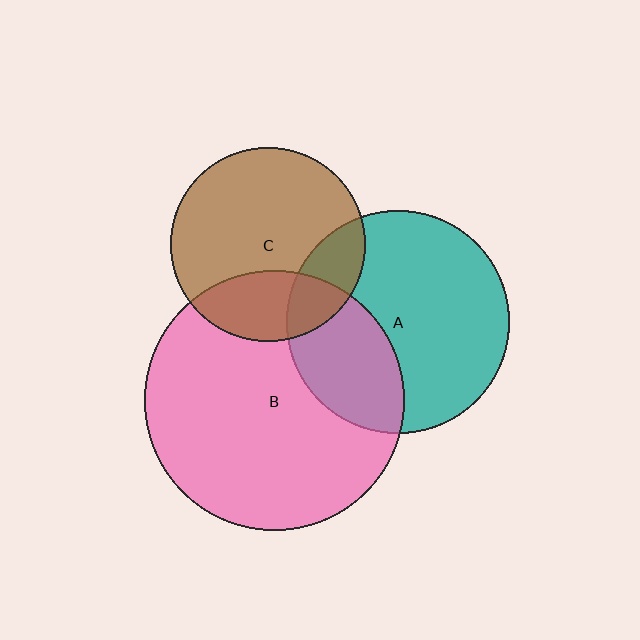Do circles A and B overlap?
Yes.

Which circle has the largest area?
Circle B (pink).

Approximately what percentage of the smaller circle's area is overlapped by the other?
Approximately 35%.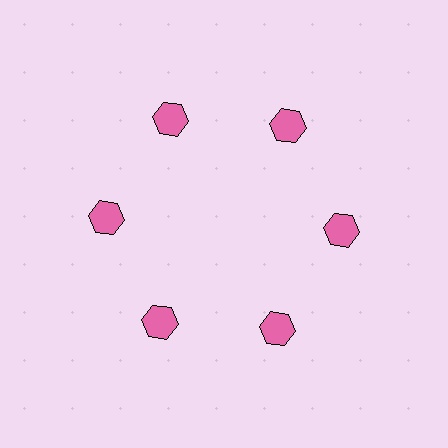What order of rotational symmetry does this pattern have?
This pattern has 6-fold rotational symmetry.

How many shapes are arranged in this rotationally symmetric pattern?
There are 6 shapes, arranged in 6 groups of 1.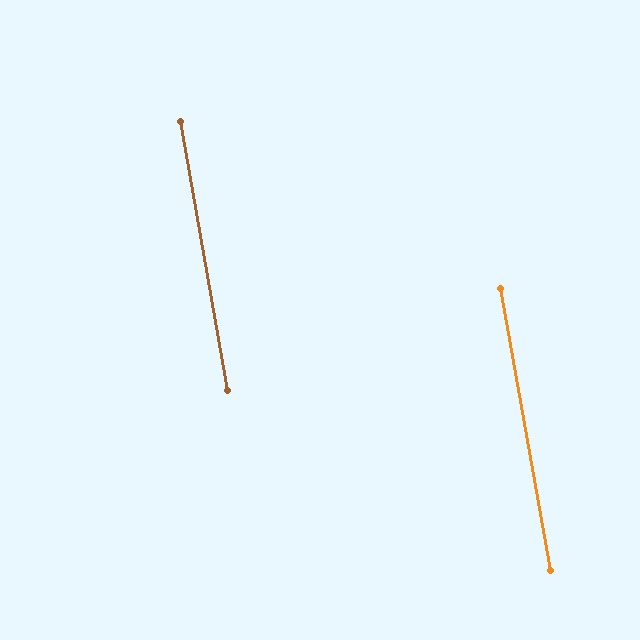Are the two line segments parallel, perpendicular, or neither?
Parallel — their directions differ by only 0.1°.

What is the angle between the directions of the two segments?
Approximately 0 degrees.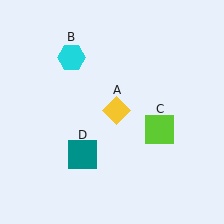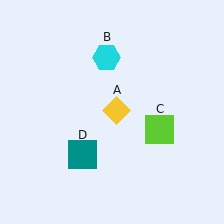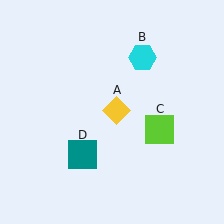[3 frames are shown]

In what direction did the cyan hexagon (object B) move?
The cyan hexagon (object B) moved right.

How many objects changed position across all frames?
1 object changed position: cyan hexagon (object B).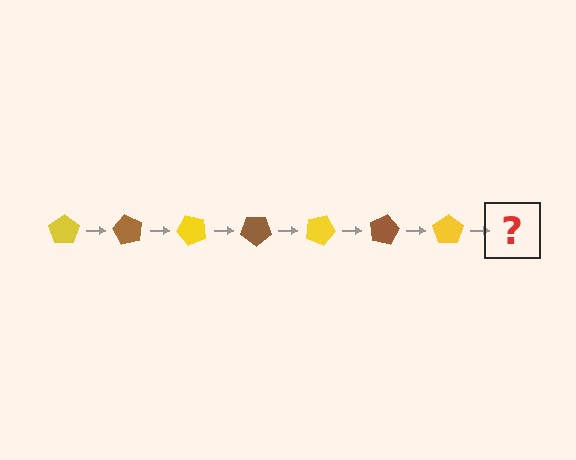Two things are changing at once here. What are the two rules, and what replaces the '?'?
The two rules are that it rotates 60 degrees each step and the color cycles through yellow and brown. The '?' should be a brown pentagon, rotated 420 degrees from the start.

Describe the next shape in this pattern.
It should be a brown pentagon, rotated 420 degrees from the start.